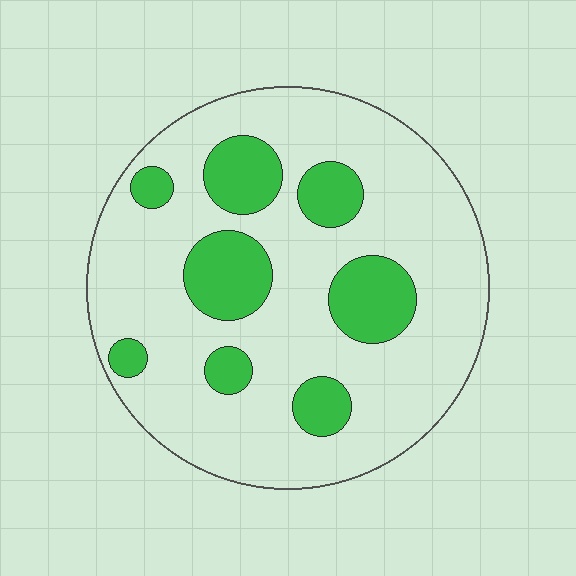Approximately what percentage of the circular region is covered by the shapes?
Approximately 20%.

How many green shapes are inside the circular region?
8.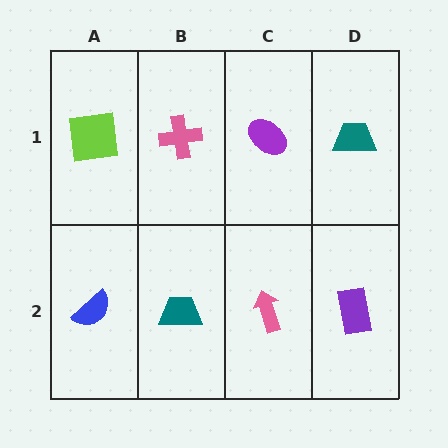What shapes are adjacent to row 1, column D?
A purple rectangle (row 2, column D), a purple ellipse (row 1, column C).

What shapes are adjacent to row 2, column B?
A pink cross (row 1, column B), a blue semicircle (row 2, column A), a pink arrow (row 2, column C).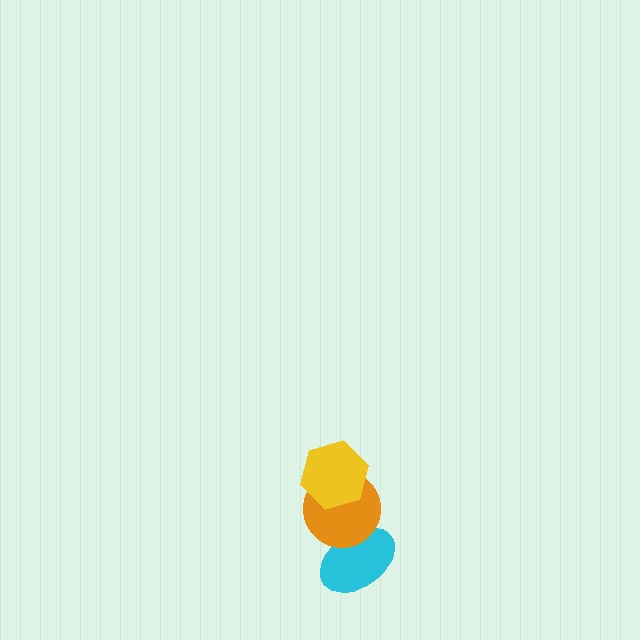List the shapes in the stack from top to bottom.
From top to bottom: the yellow hexagon, the orange circle, the cyan ellipse.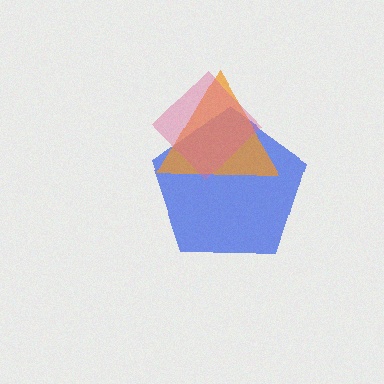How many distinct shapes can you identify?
There are 3 distinct shapes: a blue pentagon, an orange triangle, a pink diamond.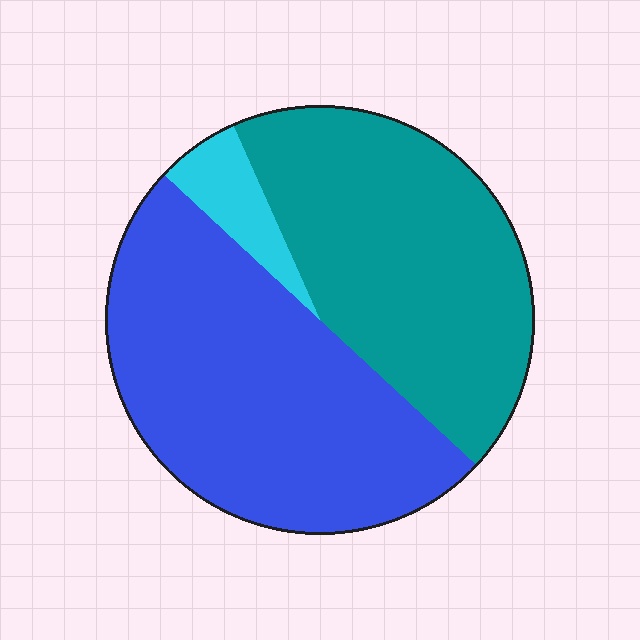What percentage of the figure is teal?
Teal covers around 45% of the figure.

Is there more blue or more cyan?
Blue.